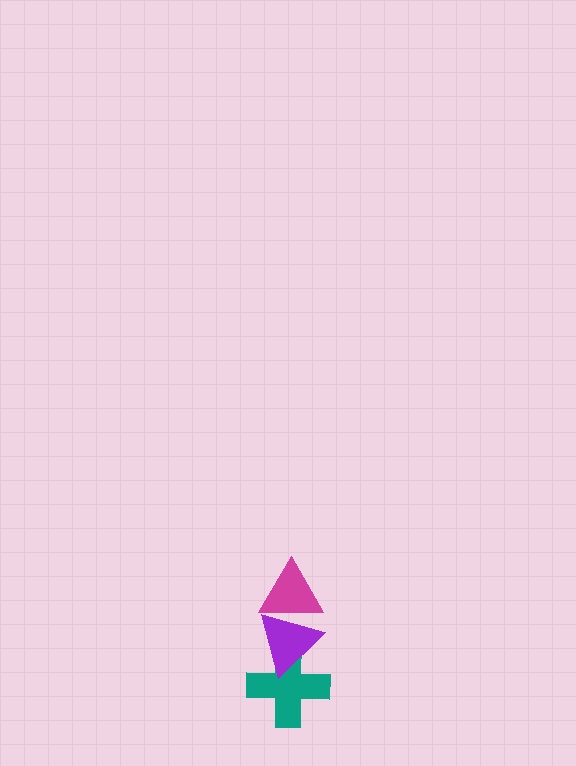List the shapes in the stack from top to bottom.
From top to bottom: the magenta triangle, the purple triangle, the teal cross.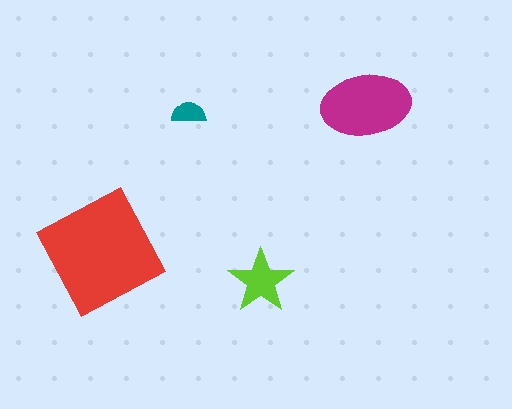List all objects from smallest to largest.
The teal semicircle, the lime star, the magenta ellipse, the red square.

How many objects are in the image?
There are 4 objects in the image.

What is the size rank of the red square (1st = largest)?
1st.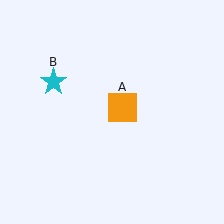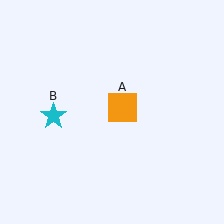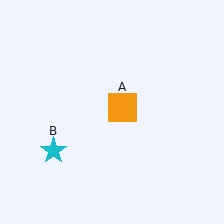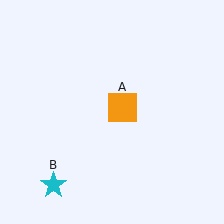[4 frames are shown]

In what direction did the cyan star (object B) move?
The cyan star (object B) moved down.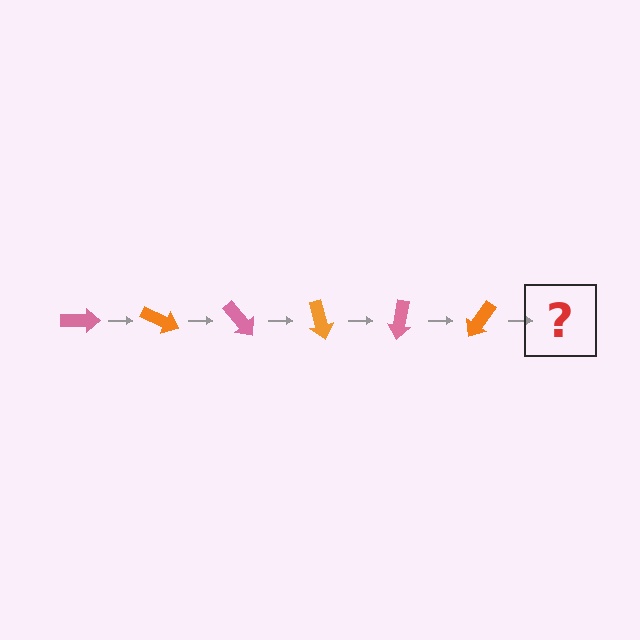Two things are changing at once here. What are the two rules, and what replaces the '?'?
The two rules are that it rotates 25 degrees each step and the color cycles through pink and orange. The '?' should be a pink arrow, rotated 150 degrees from the start.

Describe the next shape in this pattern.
It should be a pink arrow, rotated 150 degrees from the start.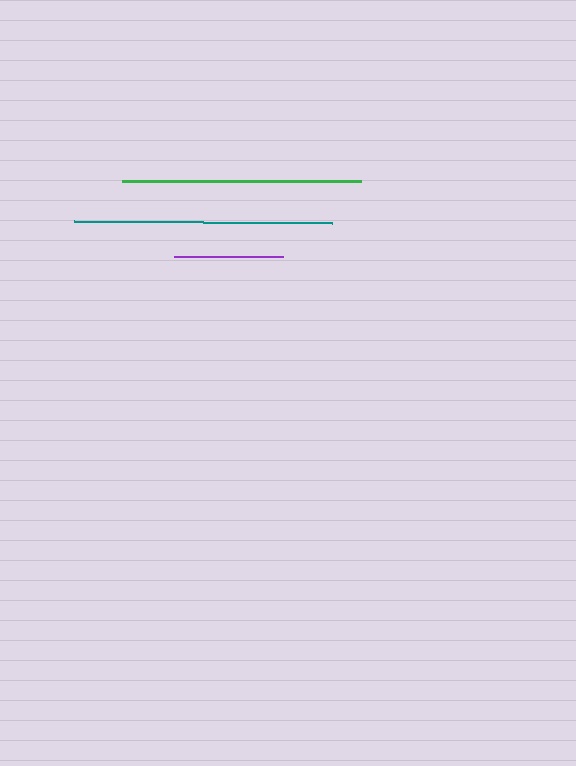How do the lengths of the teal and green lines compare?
The teal and green lines are approximately the same length.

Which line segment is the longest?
The teal line is the longest at approximately 258 pixels.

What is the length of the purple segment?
The purple segment is approximately 109 pixels long.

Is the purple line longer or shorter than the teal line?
The teal line is longer than the purple line.